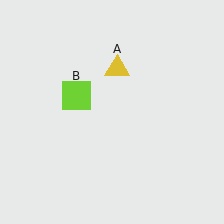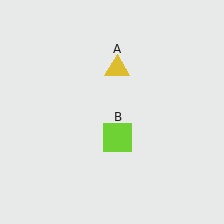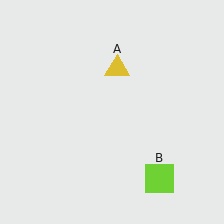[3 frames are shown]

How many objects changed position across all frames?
1 object changed position: lime square (object B).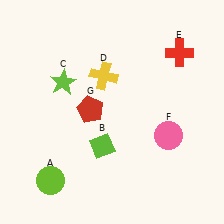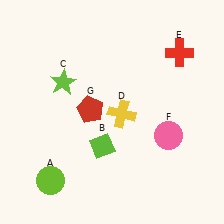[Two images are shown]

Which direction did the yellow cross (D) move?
The yellow cross (D) moved down.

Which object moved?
The yellow cross (D) moved down.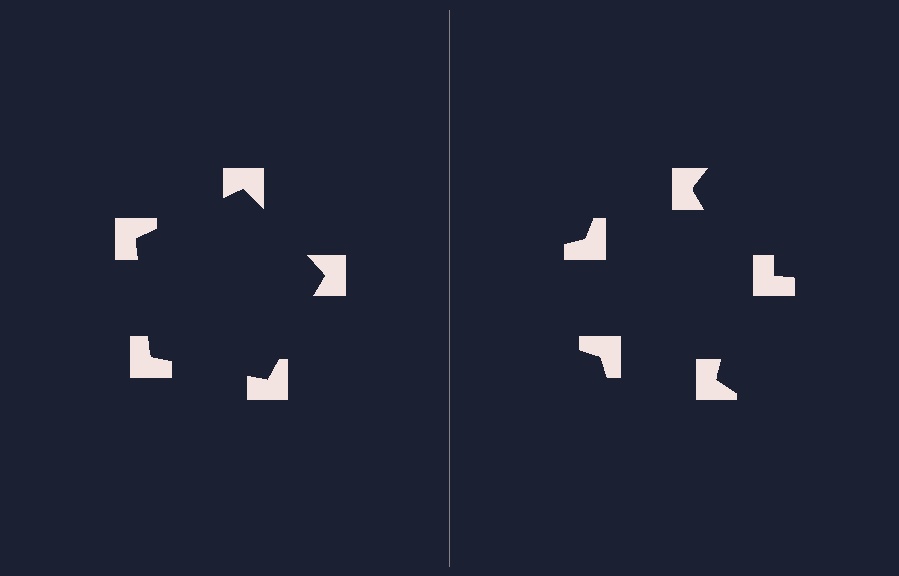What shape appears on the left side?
An illusory pentagon.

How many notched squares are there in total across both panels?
10 — 5 on each side.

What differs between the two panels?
The notched squares are positioned identically on both sides; only the wedge orientations differ. On the left they align to a pentagon; on the right they are misaligned.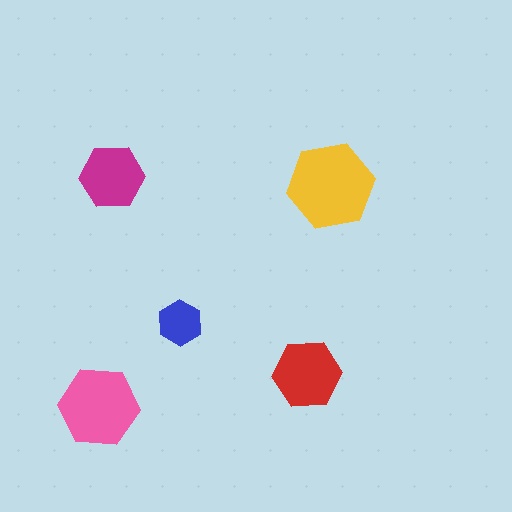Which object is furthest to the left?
The pink hexagon is leftmost.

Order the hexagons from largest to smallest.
the yellow one, the pink one, the red one, the magenta one, the blue one.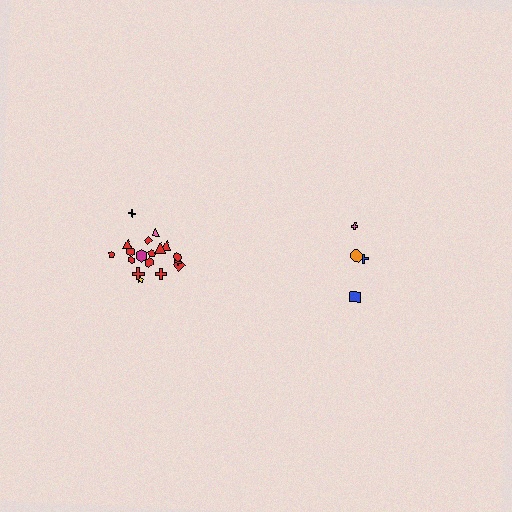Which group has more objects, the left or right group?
The left group.